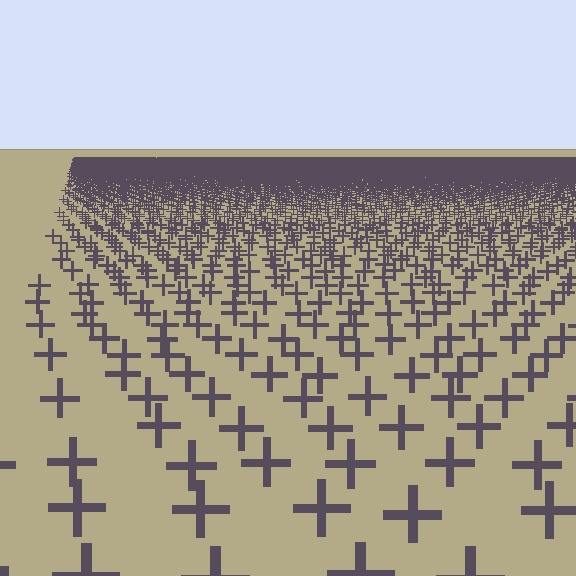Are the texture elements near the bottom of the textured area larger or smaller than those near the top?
Larger. Near the bottom, elements are closer to the viewer and appear at a bigger on-screen size.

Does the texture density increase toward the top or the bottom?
Density increases toward the top.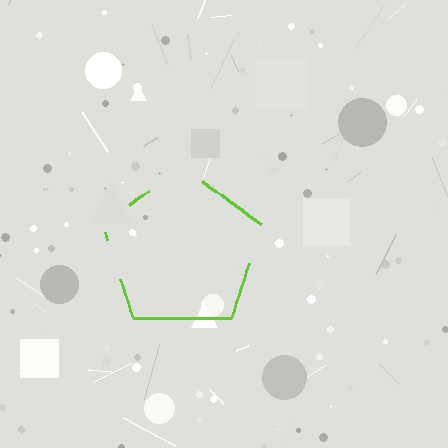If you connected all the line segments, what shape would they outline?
They would outline a pentagon.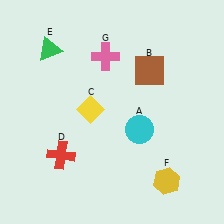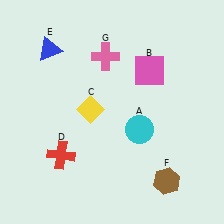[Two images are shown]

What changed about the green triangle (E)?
In Image 1, E is green. In Image 2, it changed to blue.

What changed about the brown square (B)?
In Image 1, B is brown. In Image 2, it changed to pink.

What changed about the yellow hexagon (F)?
In Image 1, F is yellow. In Image 2, it changed to brown.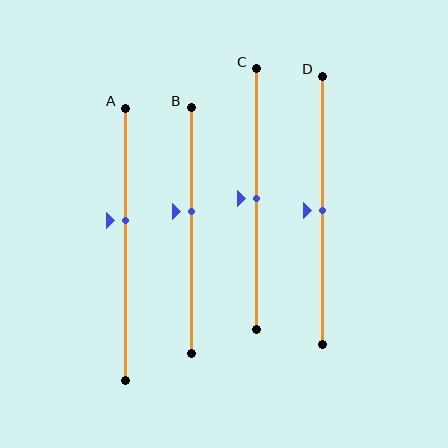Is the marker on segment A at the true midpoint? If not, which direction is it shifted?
No, the marker on segment A is shifted upward by about 9% of the segment length.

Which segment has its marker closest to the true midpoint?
Segment C has its marker closest to the true midpoint.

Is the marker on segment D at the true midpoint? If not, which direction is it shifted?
Yes, the marker on segment D is at the true midpoint.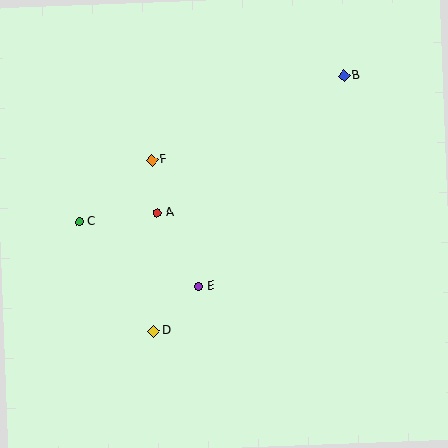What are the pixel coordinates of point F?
Point F is at (152, 160).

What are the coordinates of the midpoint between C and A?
The midpoint between C and A is at (118, 217).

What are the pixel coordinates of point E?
Point E is at (199, 286).